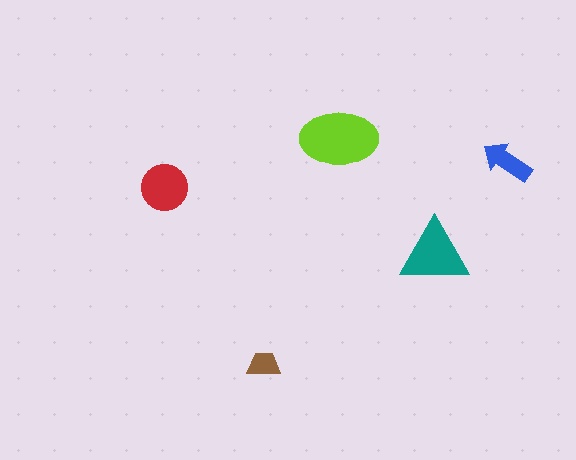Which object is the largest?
The lime ellipse.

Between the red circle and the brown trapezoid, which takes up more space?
The red circle.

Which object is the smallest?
The brown trapezoid.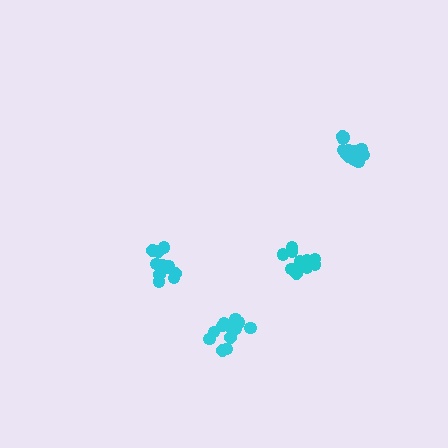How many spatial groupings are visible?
There are 4 spatial groupings.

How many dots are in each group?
Group 1: 14 dots, Group 2: 12 dots, Group 3: 13 dots, Group 4: 12 dots (51 total).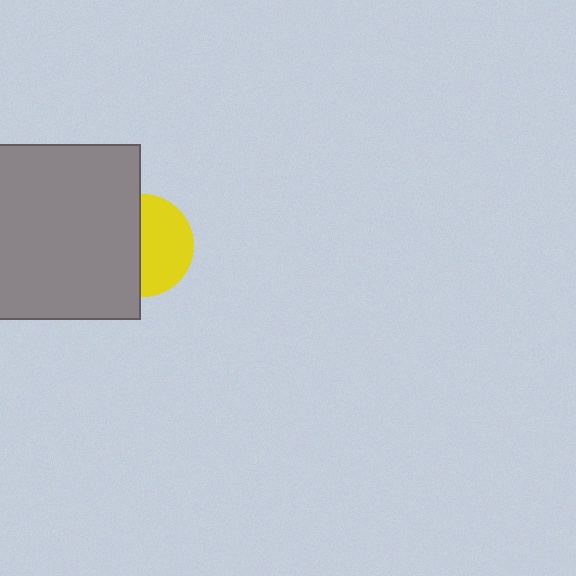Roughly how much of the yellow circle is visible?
About half of it is visible (roughly 51%).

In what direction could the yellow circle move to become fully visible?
The yellow circle could move right. That would shift it out from behind the gray square entirely.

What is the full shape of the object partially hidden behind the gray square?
The partially hidden object is a yellow circle.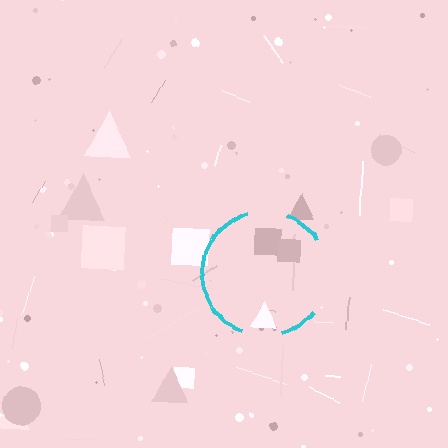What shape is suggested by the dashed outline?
The dashed outline suggests a circle.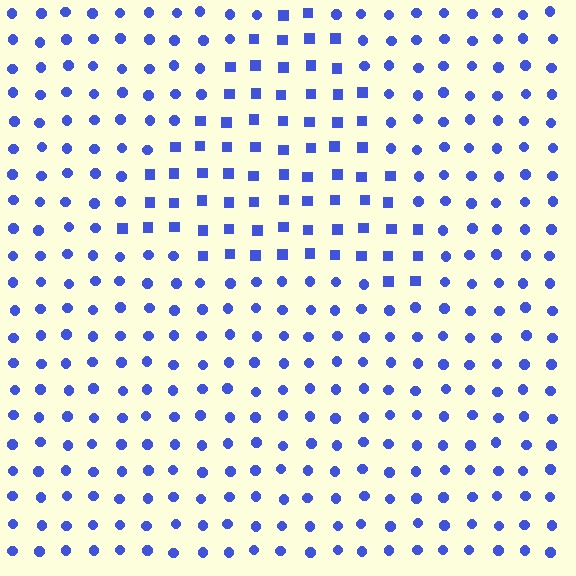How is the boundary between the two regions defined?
The boundary is defined by a change in element shape: squares inside vs. circles outside. All elements share the same color and spacing.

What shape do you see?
I see a triangle.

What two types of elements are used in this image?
The image uses squares inside the triangle region and circles outside it.